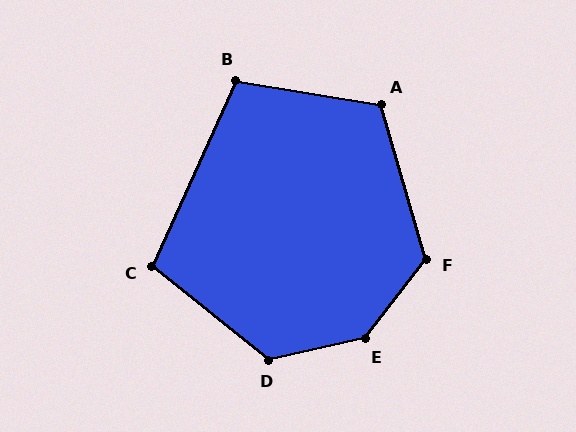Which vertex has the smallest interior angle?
C, at approximately 104 degrees.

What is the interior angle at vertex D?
Approximately 129 degrees (obtuse).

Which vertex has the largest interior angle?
E, at approximately 140 degrees.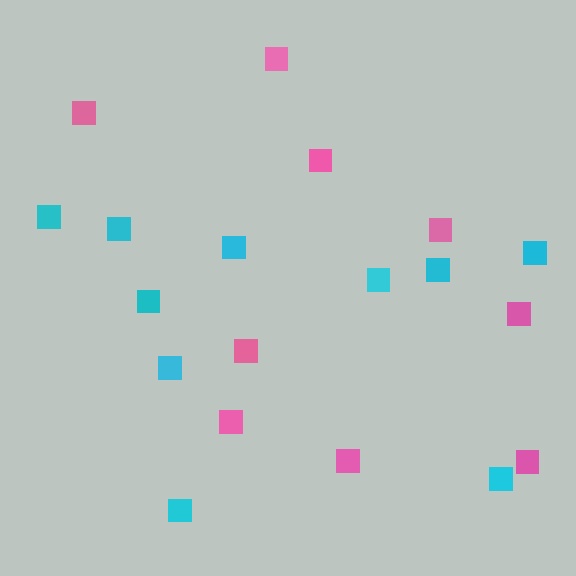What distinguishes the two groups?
There are 2 groups: one group of pink squares (9) and one group of cyan squares (10).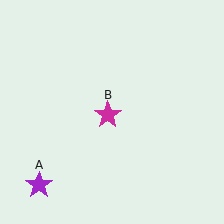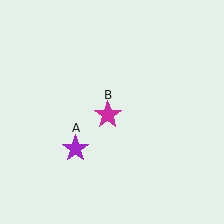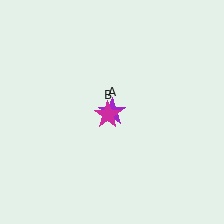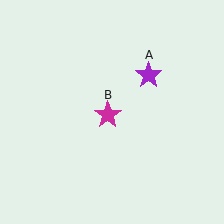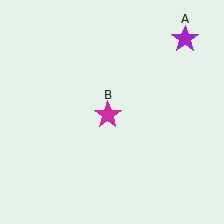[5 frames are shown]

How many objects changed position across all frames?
1 object changed position: purple star (object A).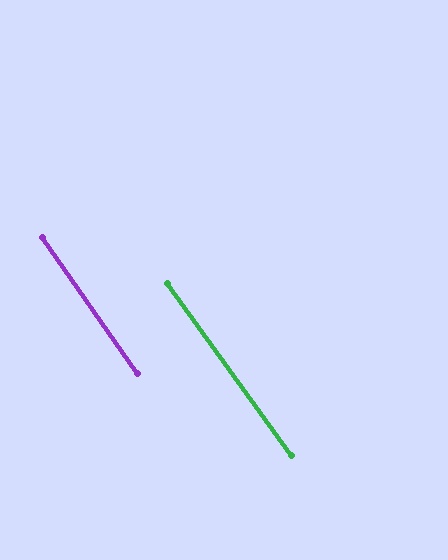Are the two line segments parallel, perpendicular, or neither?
Parallel — their directions differ by only 0.7°.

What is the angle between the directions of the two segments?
Approximately 1 degree.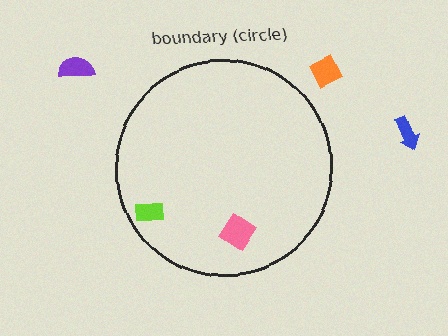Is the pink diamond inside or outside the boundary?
Inside.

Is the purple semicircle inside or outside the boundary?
Outside.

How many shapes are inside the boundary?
2 inside, 3 outside.